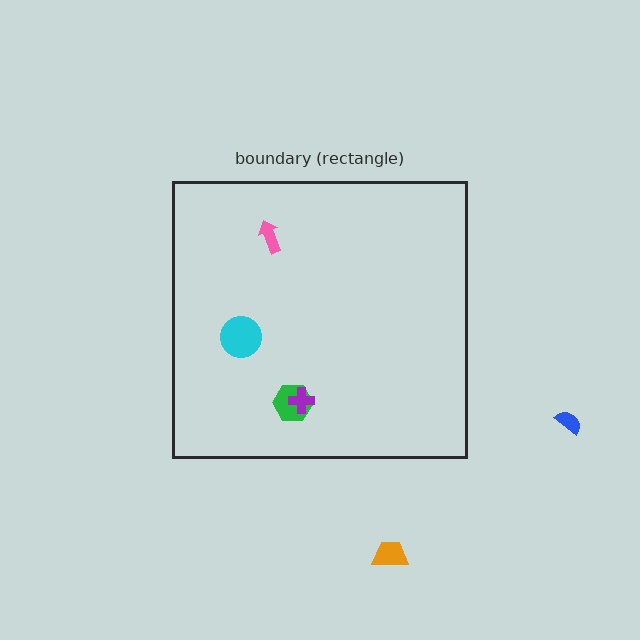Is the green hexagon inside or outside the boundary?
Inside.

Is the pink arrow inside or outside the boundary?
Inside.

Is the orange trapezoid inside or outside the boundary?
Outside.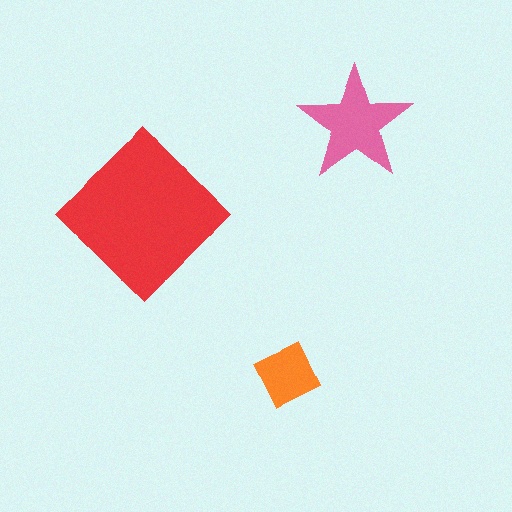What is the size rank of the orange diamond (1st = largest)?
3rd.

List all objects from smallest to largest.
The orange diamond, the pink star, the red diamond.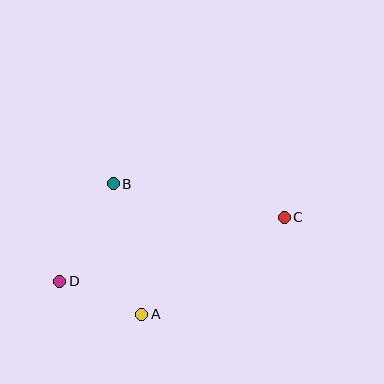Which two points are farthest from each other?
Points C and D are farthest from each other.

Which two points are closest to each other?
Points A and D are closest to each other.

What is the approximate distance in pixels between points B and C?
The distance between B and C is approximately 174 pixels.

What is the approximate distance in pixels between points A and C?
The distance between A and C is approximately 172 pixels.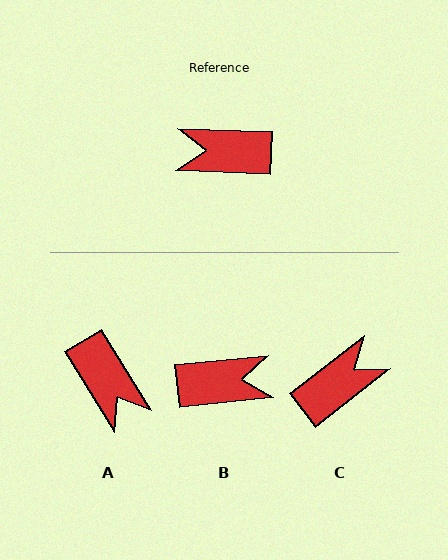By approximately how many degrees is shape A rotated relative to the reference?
Approximately 124 degrees counter-clockwise.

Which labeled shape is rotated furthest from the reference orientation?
B, about 172 degrees away.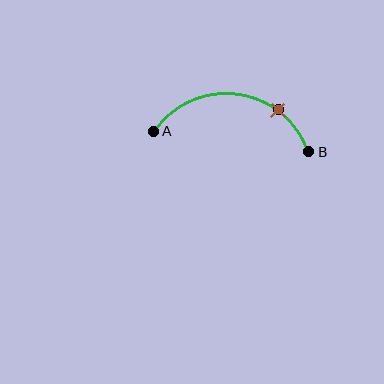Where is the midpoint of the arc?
The arc midpoint is the point on the curve farthest from the straight line joining A and B. It sits above that line.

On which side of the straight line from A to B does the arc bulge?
The arc bulges above the straight line connecting A and B.